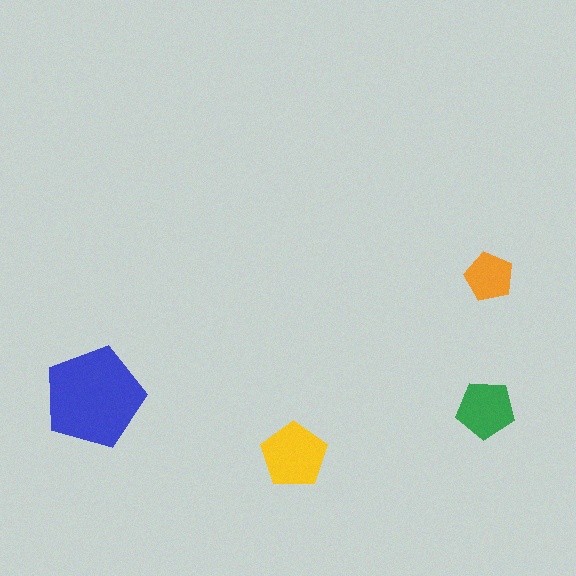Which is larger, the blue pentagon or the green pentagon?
The blue one.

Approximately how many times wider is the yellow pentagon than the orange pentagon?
About 1.5 times wider.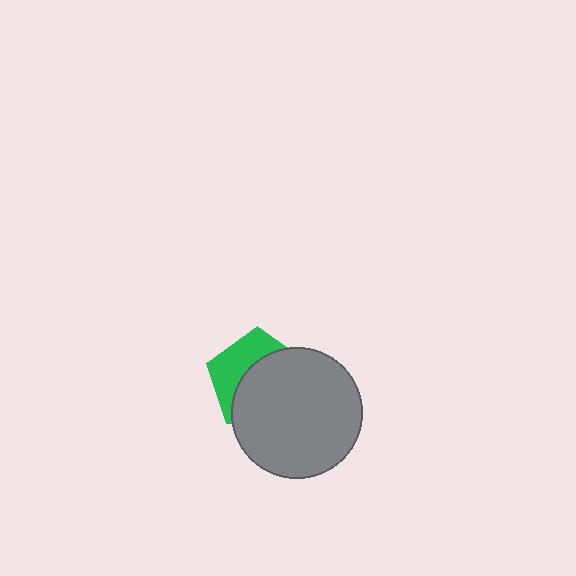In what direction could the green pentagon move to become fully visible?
The green pentagon could move toward the upper-left. That would shift it out from behind the gray circle entirely.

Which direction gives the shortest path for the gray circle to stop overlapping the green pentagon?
Moving toward the lower-right gives the shortest separation.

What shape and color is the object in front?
The object in front is a gray circle.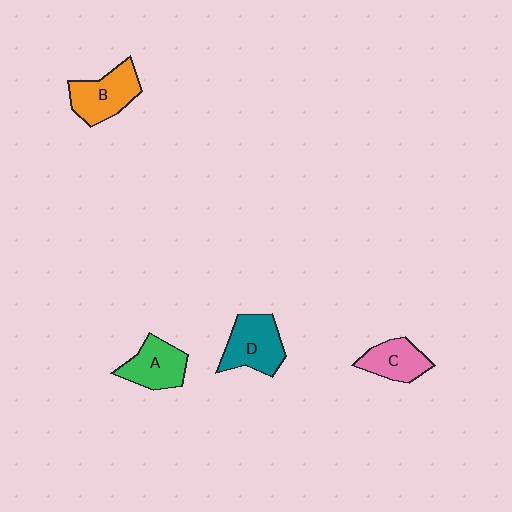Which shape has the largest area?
Shape D (teal).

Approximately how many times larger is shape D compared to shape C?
Approximately 1.3 times.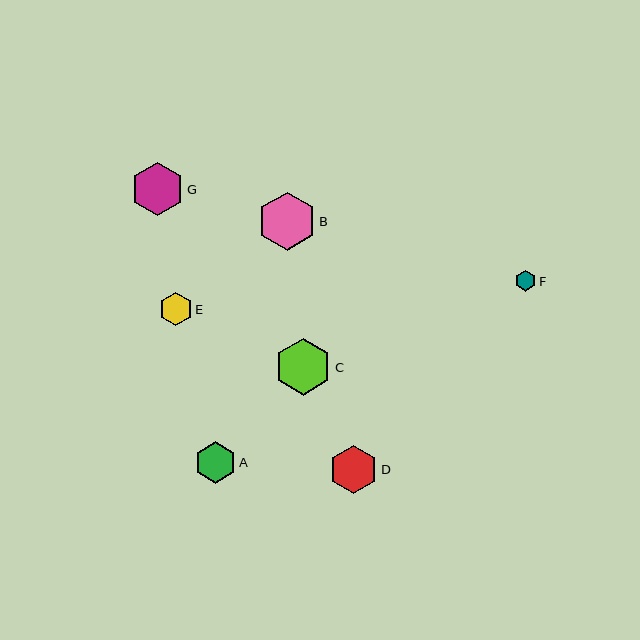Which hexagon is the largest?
Hexagon B is the largest with a size of approximately 58 pixels.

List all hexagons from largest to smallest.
From largest to smallest: B, C, G, D, A, E, F.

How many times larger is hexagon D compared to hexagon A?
Hexagon D is approximately 1.2 times the size of hexagon A.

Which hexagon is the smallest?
Hexagon F is the smallest with a size of approximately 21 pixels.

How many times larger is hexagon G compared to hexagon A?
Hexagon G is approximately 1.3 times the size of hexagon A.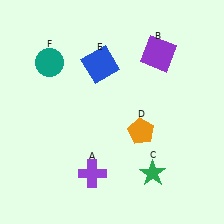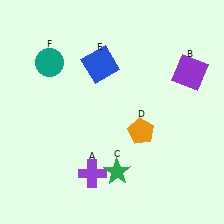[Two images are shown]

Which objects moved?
The objects that moved are: the purple square (B), the green star (C).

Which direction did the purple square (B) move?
The purple square (B) moved right.